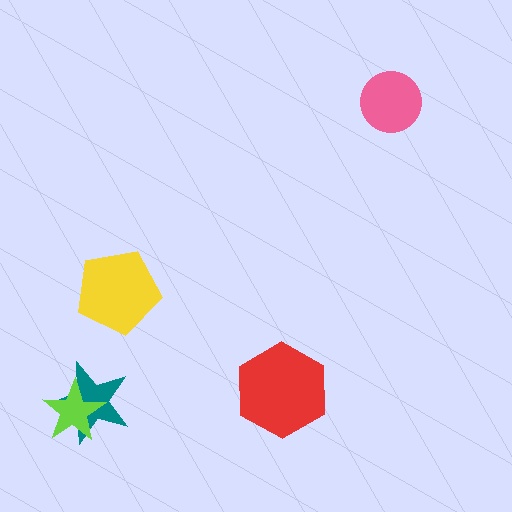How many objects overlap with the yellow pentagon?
0 objects overlap with the yellow pentagon.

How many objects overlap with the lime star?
1 object overlaps with the lime star.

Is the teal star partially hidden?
Yes, it is partially covered by another shape.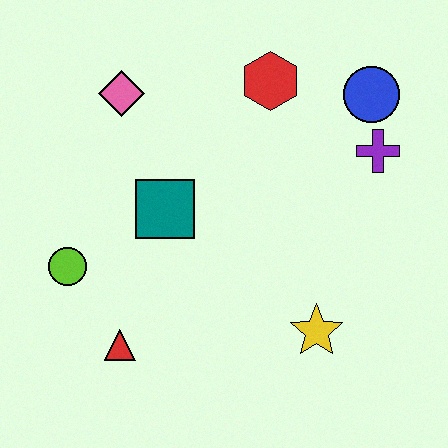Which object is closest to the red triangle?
The lime circle is closest to the red triangle.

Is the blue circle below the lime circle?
No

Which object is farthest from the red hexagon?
The red triangle is farthest from the red hexagon.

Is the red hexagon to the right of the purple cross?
No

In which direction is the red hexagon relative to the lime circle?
The red hexagon is to the right of the lime circle.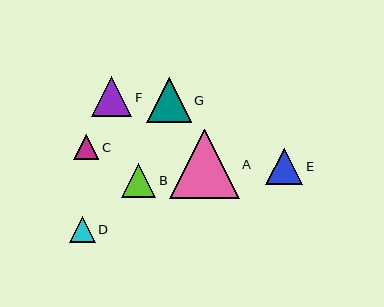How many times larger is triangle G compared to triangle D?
Triangle G is approximately 1.7 times the size of triangle D.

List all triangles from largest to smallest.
From largest to smallest: A, G, F, E, B, D, C.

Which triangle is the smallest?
Triangle C is the smallest with a size of approximately 25 pixels.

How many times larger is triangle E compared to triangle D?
Triangle E is approximately 1.4 times the size of triangle D.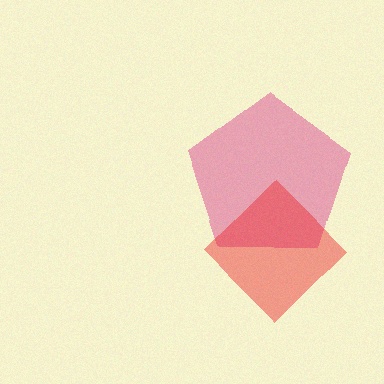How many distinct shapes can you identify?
There are 2 distinct shapes: a pink pentagon, a red diamond.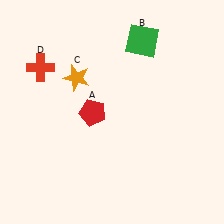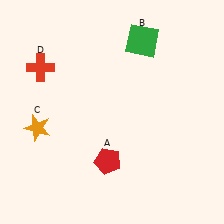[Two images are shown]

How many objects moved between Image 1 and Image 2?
2 objects moved between the two images.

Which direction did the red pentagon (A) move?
The red pentagon (A) moved down.